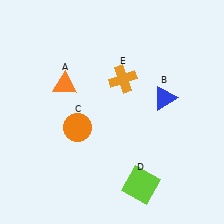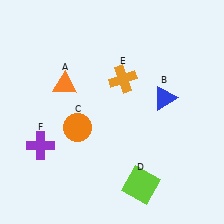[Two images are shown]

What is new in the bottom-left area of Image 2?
A purple cross (F) was added in the bottom-left area of Image 2.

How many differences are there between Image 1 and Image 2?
There is 1 difference between the two images.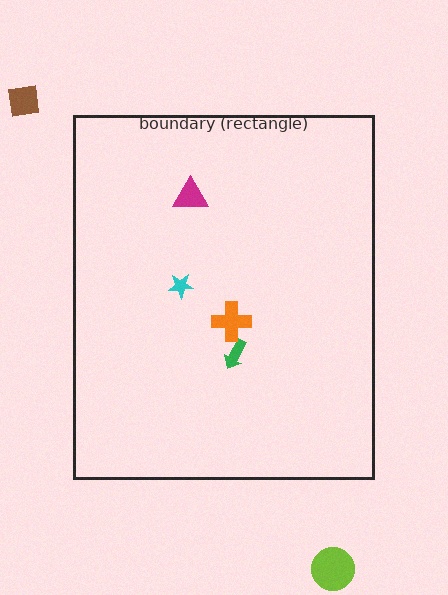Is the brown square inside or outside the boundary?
Outside.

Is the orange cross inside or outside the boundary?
Inside.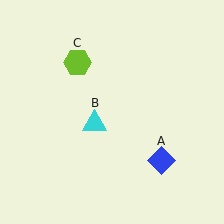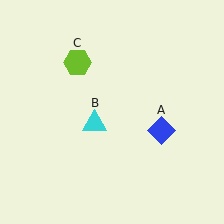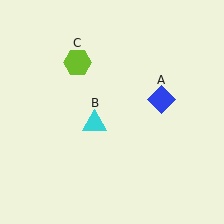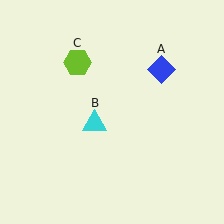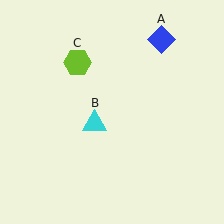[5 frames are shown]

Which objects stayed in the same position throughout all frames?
Cyan triangle (object B) and lime hexagon (object C) remained stationary.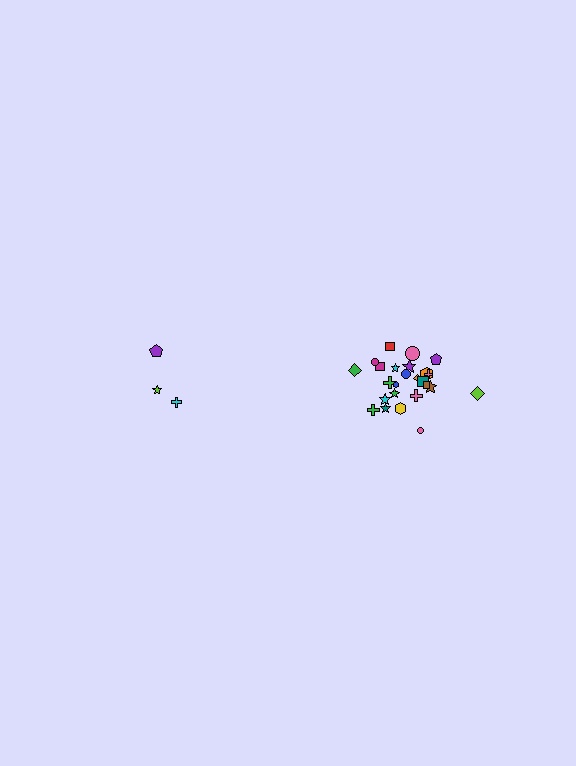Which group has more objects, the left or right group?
The right group.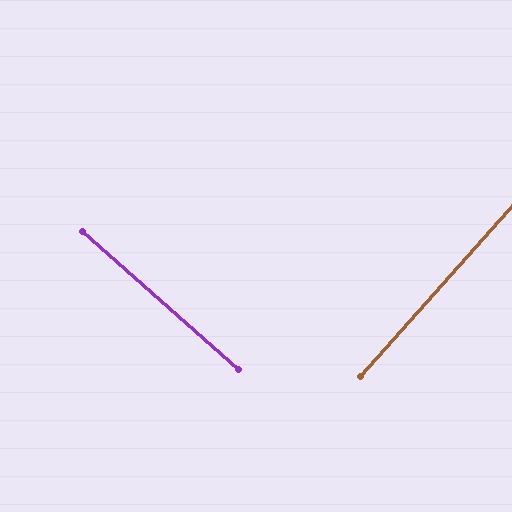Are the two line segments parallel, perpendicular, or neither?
Perpendicular — they meet at approximately 90°.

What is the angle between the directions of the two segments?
Approximately 90 degrees.